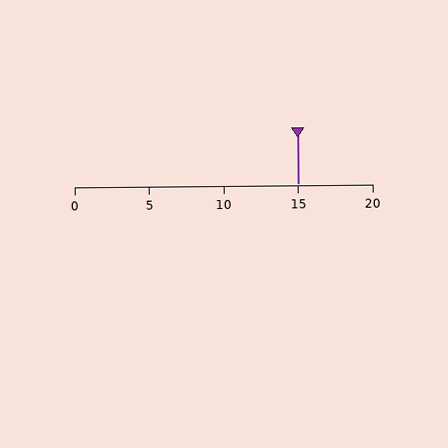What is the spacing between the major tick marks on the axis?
The major ticks are spaced 5 apart.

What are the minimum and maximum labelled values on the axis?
The axis runs from 0 to 20.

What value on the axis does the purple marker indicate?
The marker indicates approximately 15.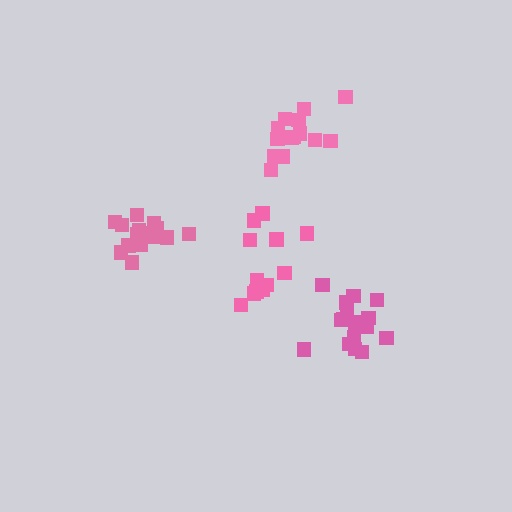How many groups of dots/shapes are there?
There are 4 groups.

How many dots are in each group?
Group 1: 12 dots, Group 2: 15 dots, Group 3: 17 dots, Group 4: 17 dots (61 total).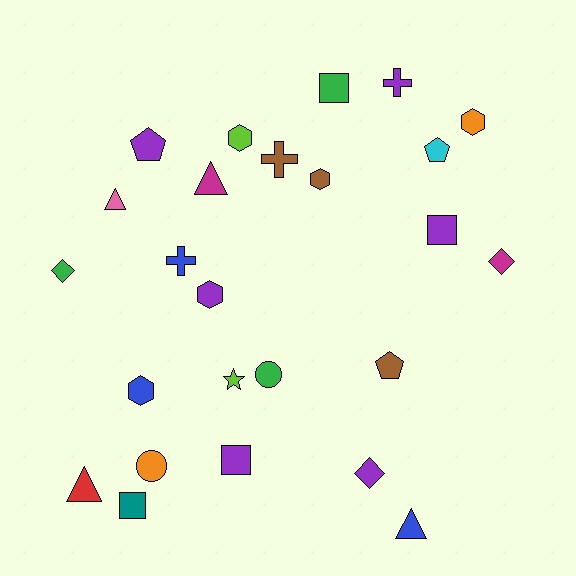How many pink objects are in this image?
There is 1 pink object.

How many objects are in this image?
There are 25 objects.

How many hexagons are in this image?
There are 5 hexagons.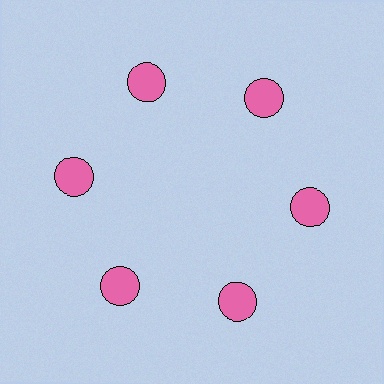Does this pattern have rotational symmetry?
Yes, this pattern has 6-fold rotational symmetry. It looks the same after rotating 60 degrees around the center.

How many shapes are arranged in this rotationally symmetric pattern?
There are 6 shapes, arranged in 6 groups of 1.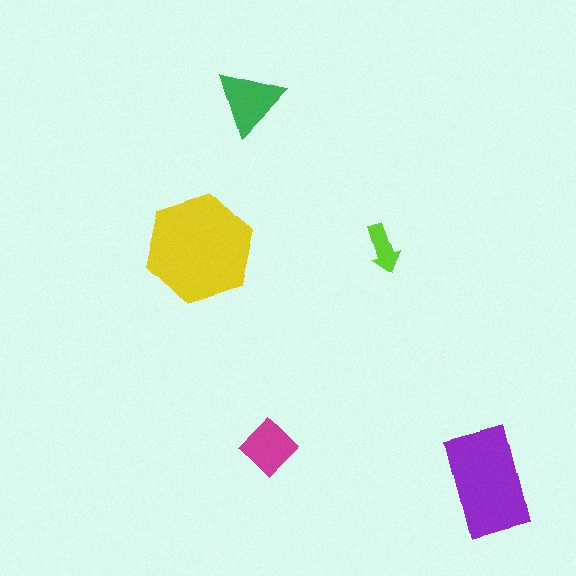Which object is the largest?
The yellow hexagon.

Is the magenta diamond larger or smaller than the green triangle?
Smaller.